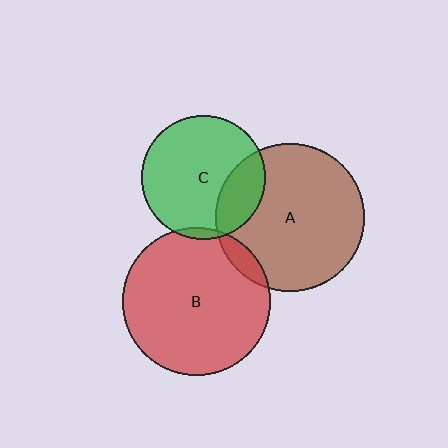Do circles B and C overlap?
Yes.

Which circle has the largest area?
Circle A (brown).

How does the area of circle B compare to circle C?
Approximately 1.4 times.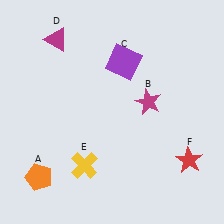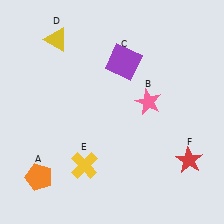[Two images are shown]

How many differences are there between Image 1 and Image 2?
There are 2 differences between the two images.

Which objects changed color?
B changed from magenta to pink. D changed from magenta to yellow.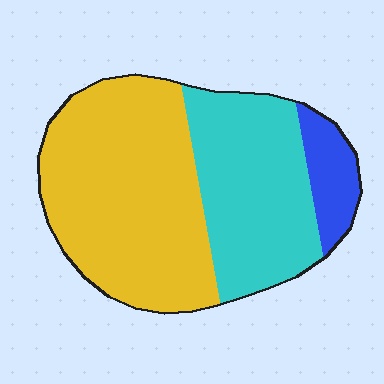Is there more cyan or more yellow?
Yellow.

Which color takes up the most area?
Yellow, at roughly 55%.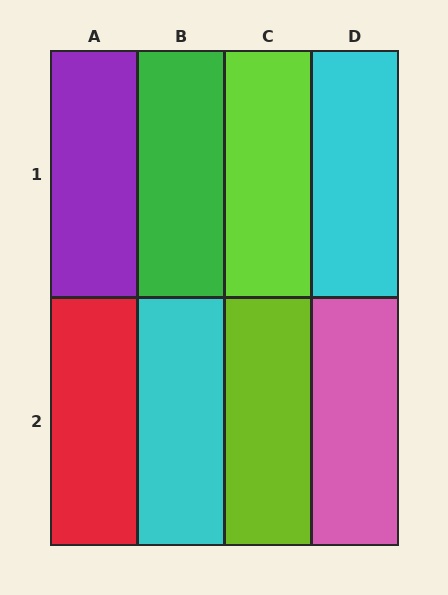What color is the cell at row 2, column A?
Red.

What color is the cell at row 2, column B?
Cyan.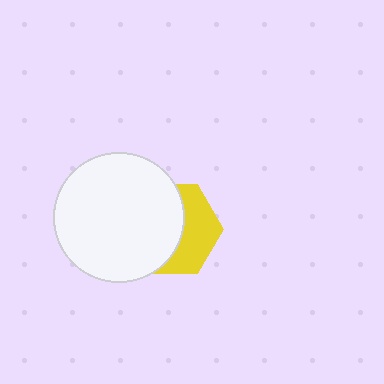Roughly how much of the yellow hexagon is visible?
A small part of it is visible (roughly 42%).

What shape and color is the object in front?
The object in front is a white circle.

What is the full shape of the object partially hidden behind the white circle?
The partially hidden object is a yellow hexagon.